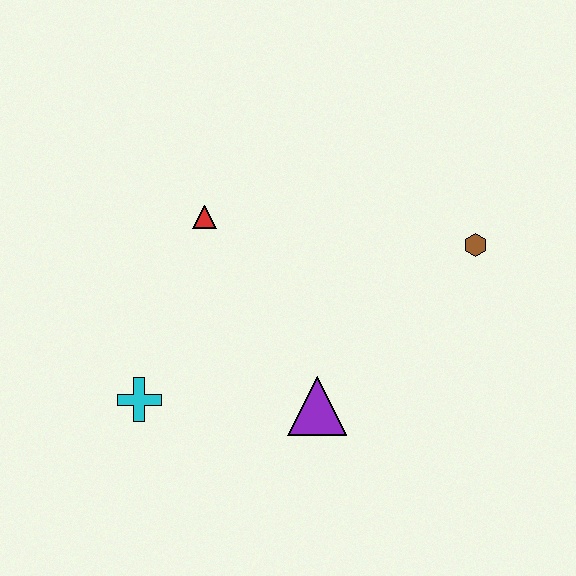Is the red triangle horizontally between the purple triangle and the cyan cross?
Yes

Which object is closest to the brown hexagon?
The purple triangle is closest to the brown hexagon.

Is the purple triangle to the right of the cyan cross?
Yes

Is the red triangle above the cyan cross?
Yes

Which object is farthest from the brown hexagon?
The cyan cross is farthest from the brown hexagon.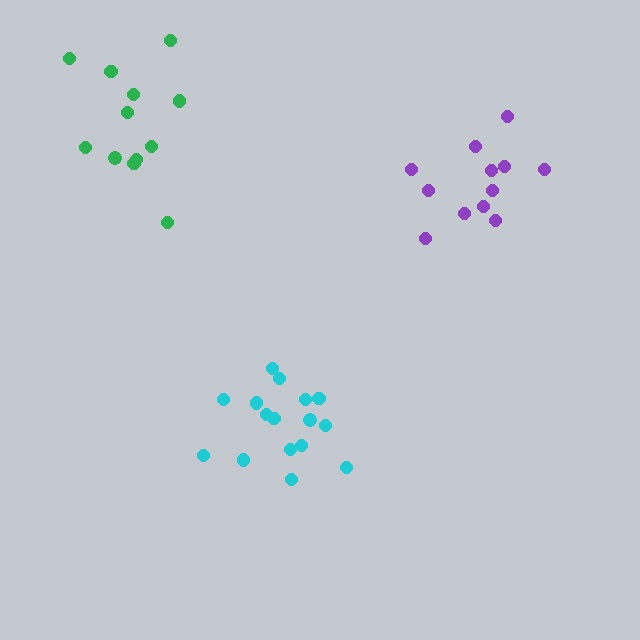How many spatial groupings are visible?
There are 3 spatial groupings.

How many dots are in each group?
Group 1: 12 dots, Group 2: 16 dots, Group 3: 12 dots (40 total).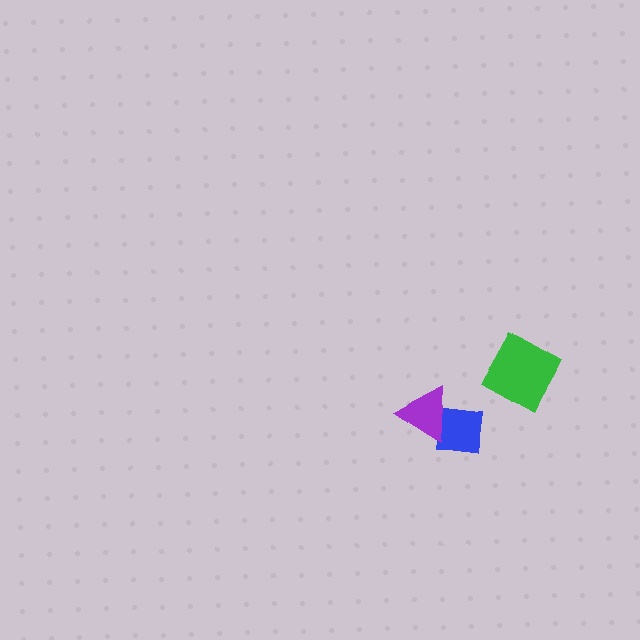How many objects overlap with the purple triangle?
1 object overlaps with the purple triangle.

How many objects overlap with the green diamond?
0 objects overlap with the green diamond.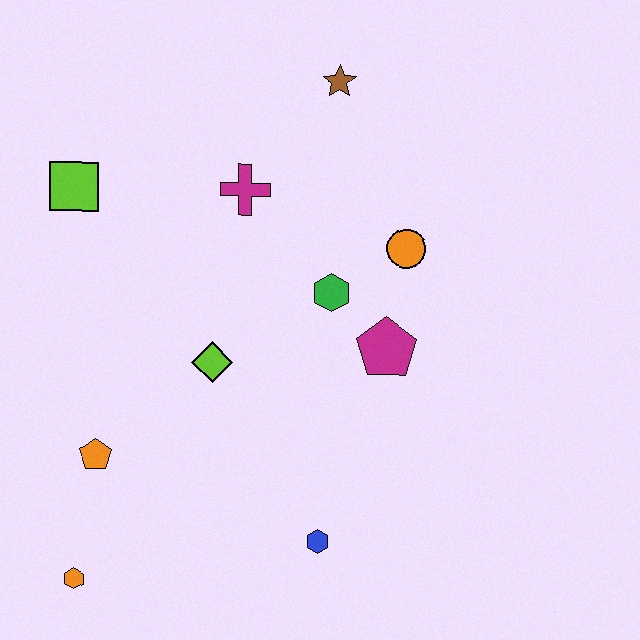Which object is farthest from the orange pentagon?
The brown star is farthest from the orange pentagon.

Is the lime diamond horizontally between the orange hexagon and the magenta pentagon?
Yes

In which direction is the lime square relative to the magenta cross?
The lime square is to the left of the magenta cross.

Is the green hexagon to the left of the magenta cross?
No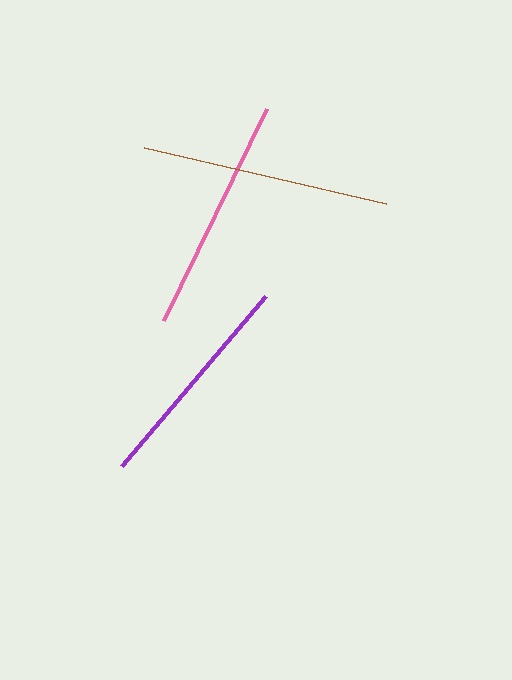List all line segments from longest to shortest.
From longest to shortest: brown, pink, purple.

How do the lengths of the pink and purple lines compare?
The pink and purple lines are approximately the same length.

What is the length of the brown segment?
The brown segment is approximately 249 pixels long.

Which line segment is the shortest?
The purple line is the shortest at approximately 223 pixels.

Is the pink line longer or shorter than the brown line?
The brown line is longer than the pink line.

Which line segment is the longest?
The brown line is the longest at approximately 249 pixels.